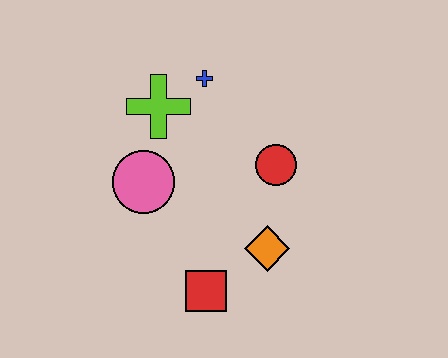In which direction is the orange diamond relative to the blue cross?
The orange diamond is below the blue cross.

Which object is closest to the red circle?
The orange diamond is closest to the red circle.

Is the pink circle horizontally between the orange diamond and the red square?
No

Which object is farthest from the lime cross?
The red square is farthest from the lime cross.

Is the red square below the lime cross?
Yes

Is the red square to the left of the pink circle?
No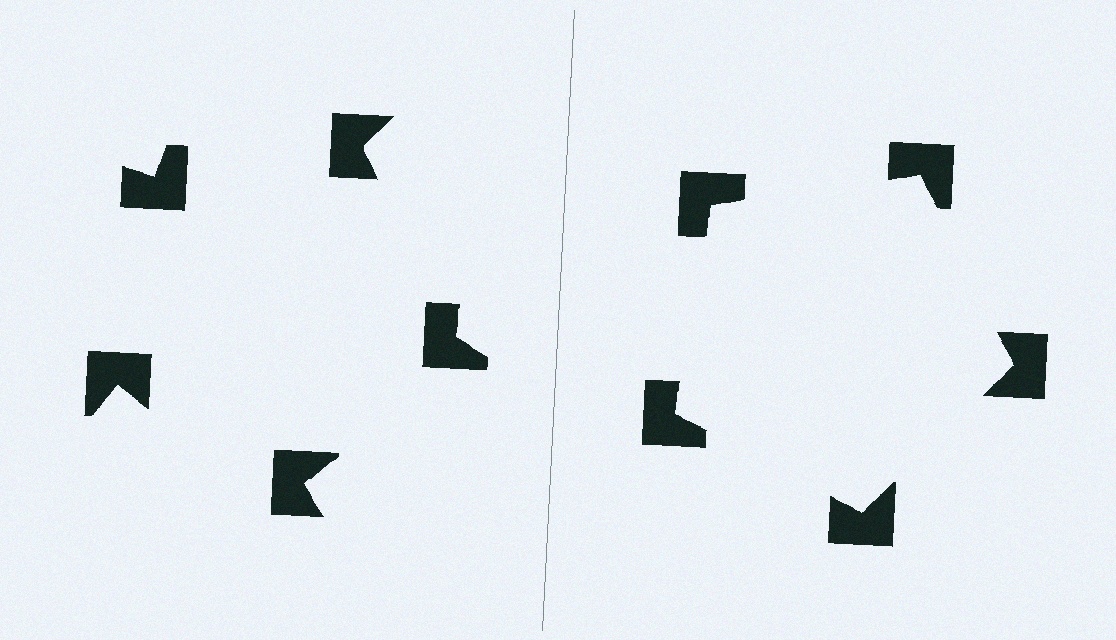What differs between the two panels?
The notched squares are positioned identically on both sides; only the wedge orientations differ. On the right they align to a pentagon; on the left they are misaligned.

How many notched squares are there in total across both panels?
10 — 5 on each side.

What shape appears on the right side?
An illusory pentagon.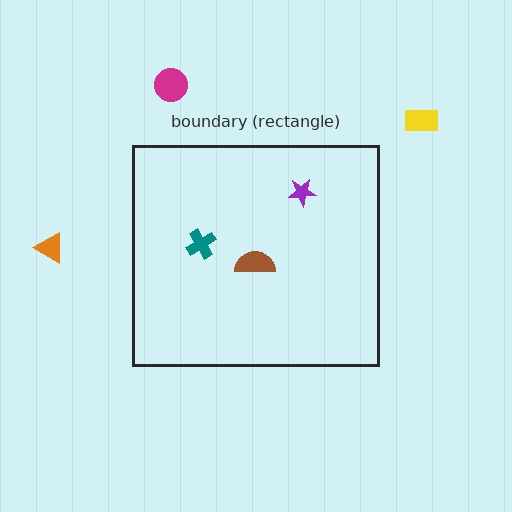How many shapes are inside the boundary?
3 inside, 3 outside.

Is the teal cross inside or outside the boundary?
Inside.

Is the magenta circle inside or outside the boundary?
Outside.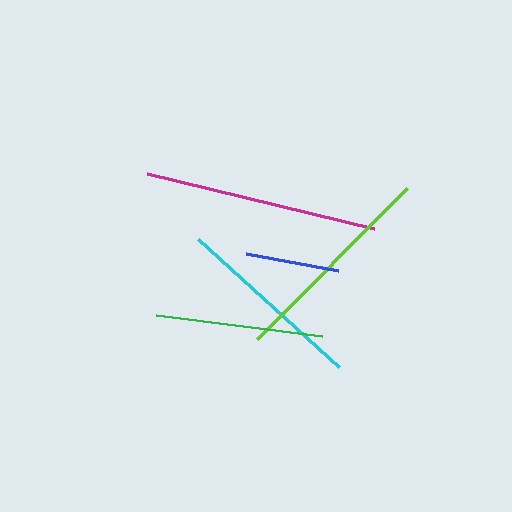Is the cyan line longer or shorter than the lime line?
The lime line is longer than the cyan line.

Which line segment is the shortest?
The blue line is the shortest at approximately 93 pixels.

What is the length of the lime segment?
The lime segment is approximately 213 pixels long.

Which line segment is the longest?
The magenta line is the longest at approximately 234 pixels.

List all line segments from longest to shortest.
From longest to shortest: magenta, lime, cyan, green, blue.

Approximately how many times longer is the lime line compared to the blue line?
The lime line is approximately 2.3 times the length of the blue line.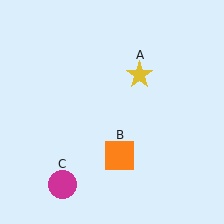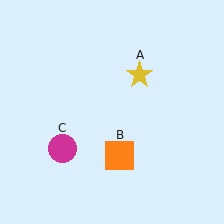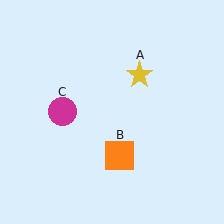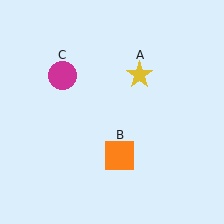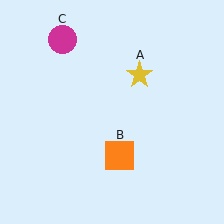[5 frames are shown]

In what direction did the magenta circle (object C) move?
The magenta circle (object C) moved up.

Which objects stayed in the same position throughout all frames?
Yellow star (object A) and orange square (object B) remained stationary.